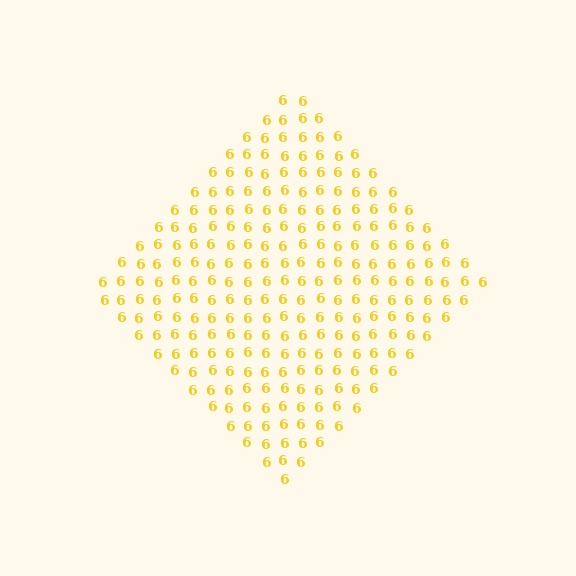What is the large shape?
The large shape is a diamond.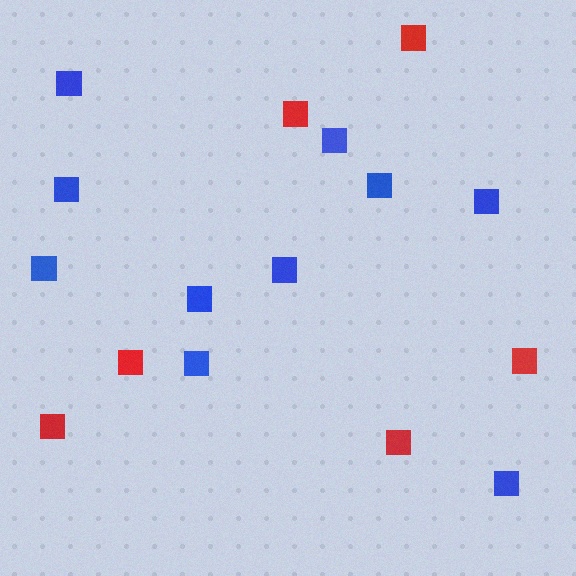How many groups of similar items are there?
There are 2 groups: one group of blue squares (10) and one group of red squares (6).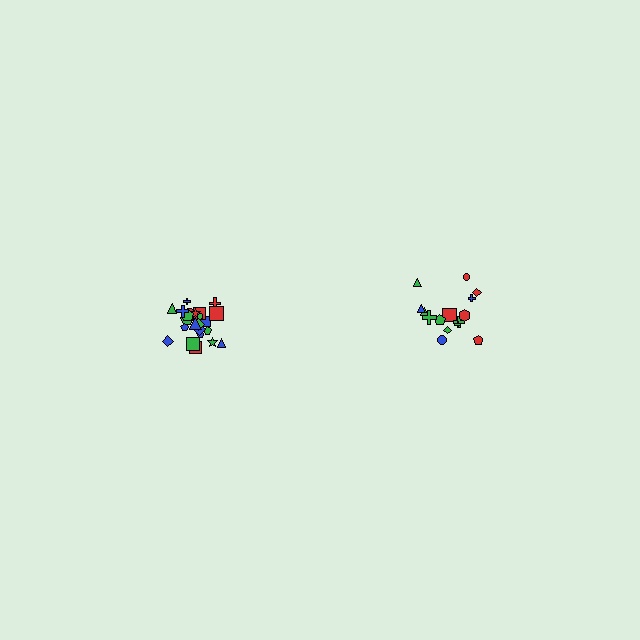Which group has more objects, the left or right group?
The left group.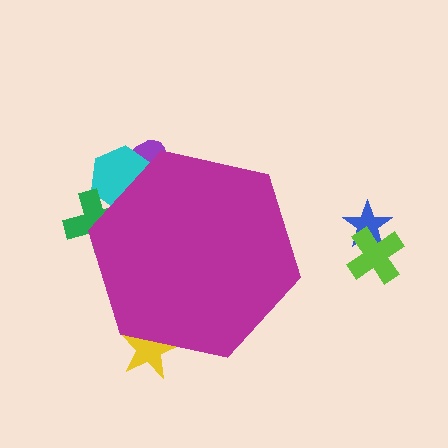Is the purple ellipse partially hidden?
Yes, the purple ellipse is partially hidden behind the magenta hexagon.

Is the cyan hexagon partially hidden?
Yes, the cyan hexagon is partially hidden behind the magenta hexagon.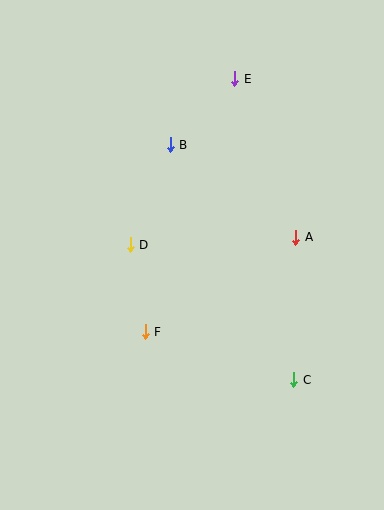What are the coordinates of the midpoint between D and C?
The midpoint between D and C is at (212, 312).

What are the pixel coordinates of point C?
Point C is at (294, 380).